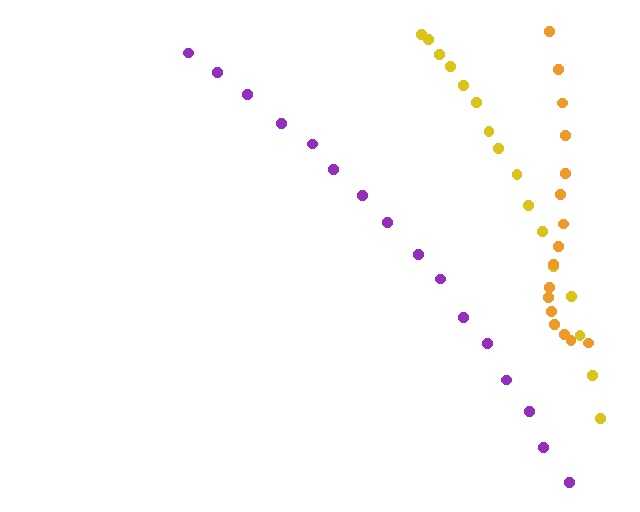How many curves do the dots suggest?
There are 3 distinct paths.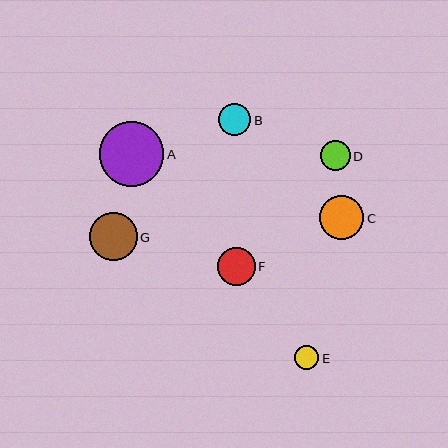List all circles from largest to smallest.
From largest to smallest: A, G, C, F, B, D, E.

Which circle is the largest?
Circle A is the largest with a size of approximately 65 pixels.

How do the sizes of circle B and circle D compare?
Circle B and circle D are approximately the same size.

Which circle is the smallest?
Circle E is the smallest with a size of approximately 24 pixels.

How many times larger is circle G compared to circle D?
Circle G is approximately 1.6 times the size of circle D.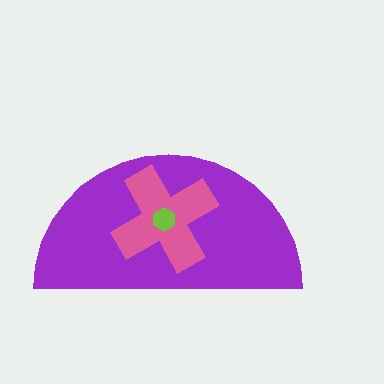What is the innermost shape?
The lime hexagon.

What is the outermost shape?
The purple semicircle.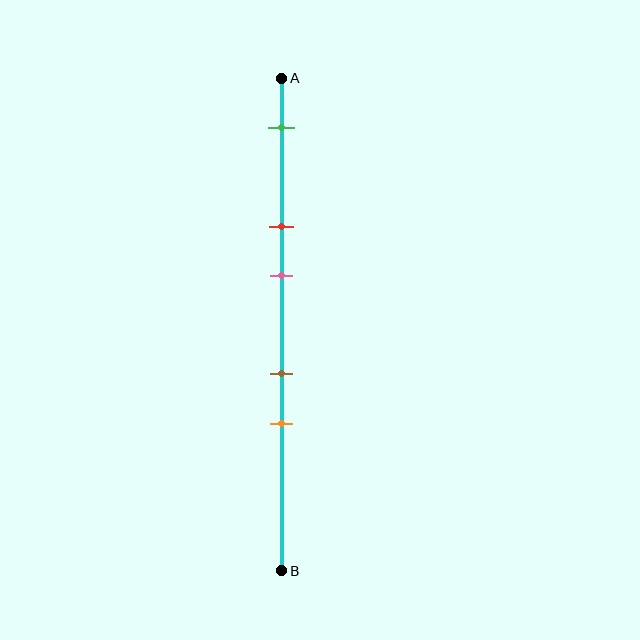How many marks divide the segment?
There are 5 marks dividing the segment.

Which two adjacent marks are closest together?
The brown and orange marks are the closest adjacent pair.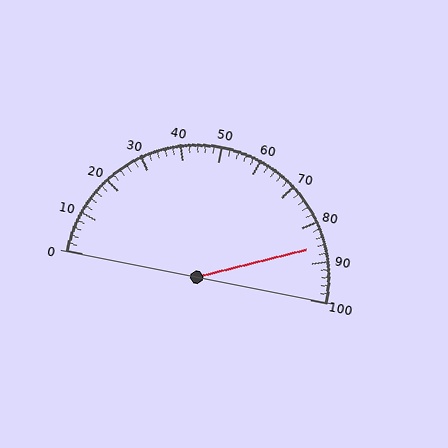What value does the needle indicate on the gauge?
The needle indicates approximately 86.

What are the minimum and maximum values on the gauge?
The gauge ranges from 0 to 100.